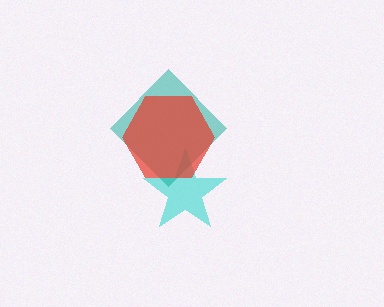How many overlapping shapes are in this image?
There are 3 overlapping shapes in the image.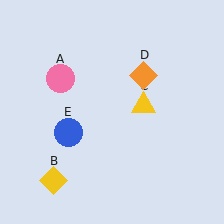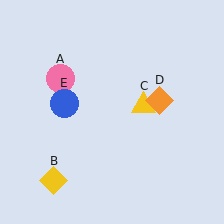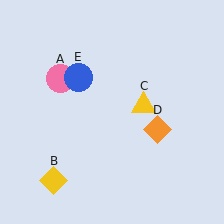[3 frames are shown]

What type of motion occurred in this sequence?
The orange diamond (object D), blue circle (object E) rotated clockwise around the center of the scene.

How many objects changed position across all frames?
2 objects changed position: orange diamond (object D), blue circle (object E).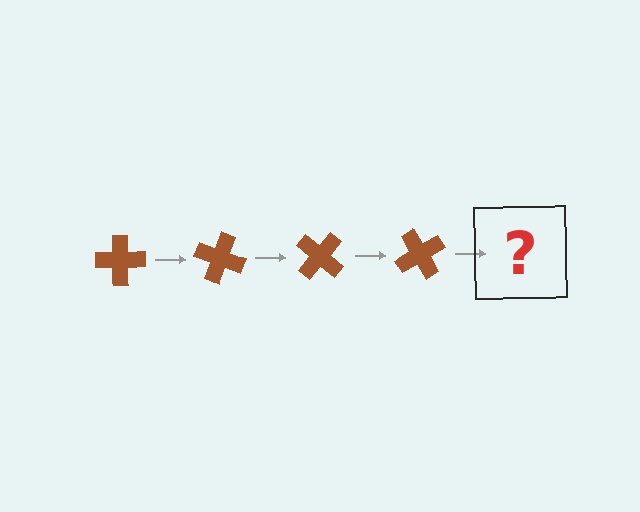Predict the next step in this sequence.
The next step is a brown cross rotated 80 degrees.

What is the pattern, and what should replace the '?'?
The pattern is that the cross rotates 20 degrees each step. The '?' should be a brown cross rotated 80 degrees.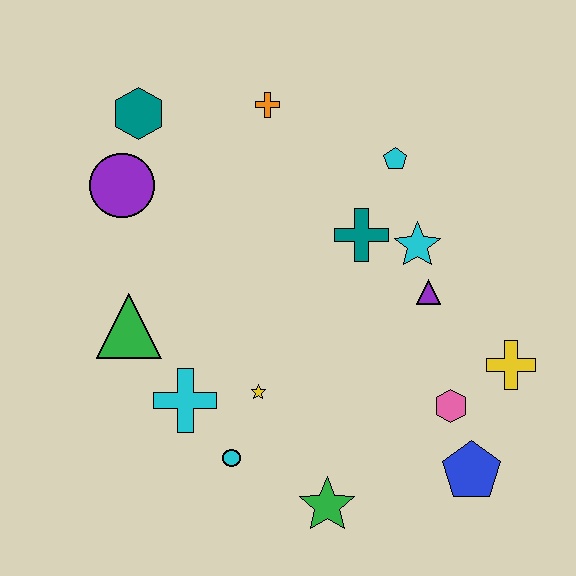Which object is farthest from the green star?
The teal hexagon is farthest from the green star.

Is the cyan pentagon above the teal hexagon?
No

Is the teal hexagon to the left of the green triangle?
No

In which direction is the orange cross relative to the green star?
The orange cross is above the green star.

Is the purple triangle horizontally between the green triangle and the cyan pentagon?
No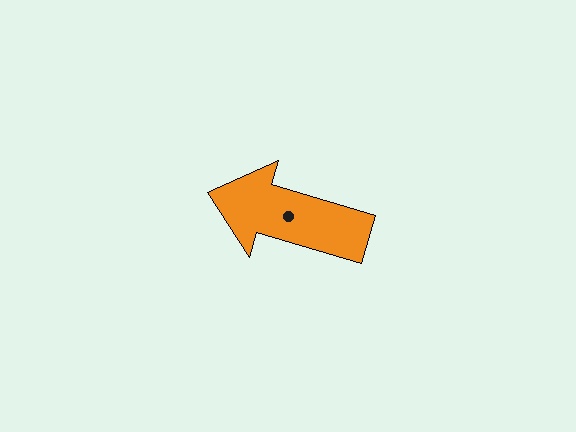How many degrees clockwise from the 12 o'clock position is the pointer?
Approximately 286 degrees.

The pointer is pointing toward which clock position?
Roughly 10 o'clock.